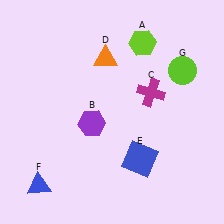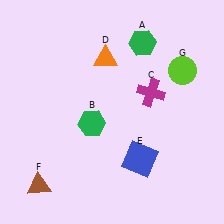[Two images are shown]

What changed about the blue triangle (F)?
In Image 1, F is blue. In Image 2, it changed to brown.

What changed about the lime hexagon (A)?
In Image 1, A is lime. In Image 2, it changed to green.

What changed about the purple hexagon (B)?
In Image 1, B is purple. In Image 2, it changed to green.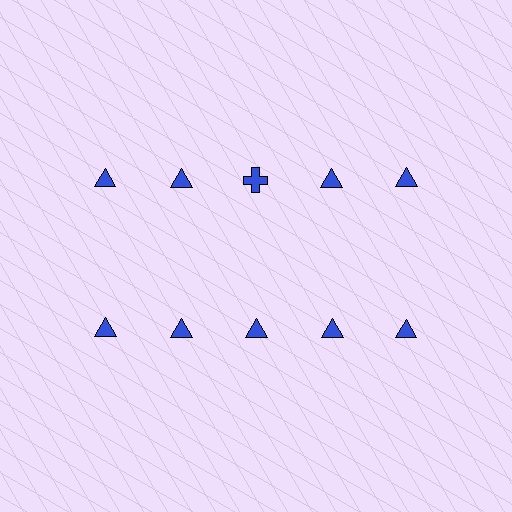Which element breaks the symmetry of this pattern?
The blue cross in the top row, center column breaks the symmetry. All other shapes are blue triangles.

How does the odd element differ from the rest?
It has a different shape: cross instead of triangle.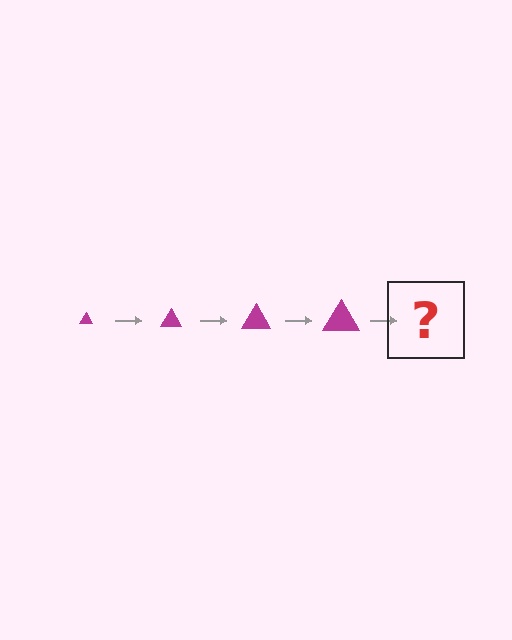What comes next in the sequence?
The next element should be a magenta triangle, larger than the previous one.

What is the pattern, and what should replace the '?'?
The pattern is that the triangle gets progressively larger each step. The '?' should be a magenta triangle, larger than the previous one.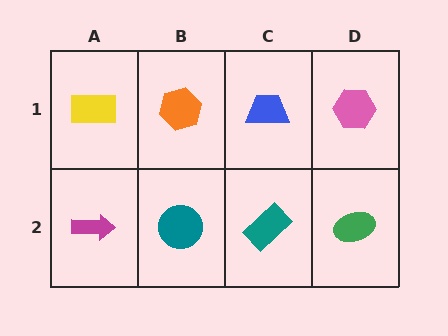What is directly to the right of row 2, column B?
A teal rectangle.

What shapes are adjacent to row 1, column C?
A teal rectangle (row 2, column C), an orange hexagon (row 1, column B), a pink hexagon (row 1, column D).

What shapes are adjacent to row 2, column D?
A pink hexagon (row 1, column D), a teal rectangle (row 2, column C).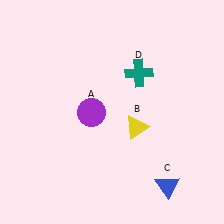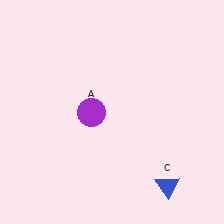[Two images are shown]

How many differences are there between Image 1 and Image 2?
There are 2 differences between the two images.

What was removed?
The yellow triangle (B), the teal cross (D) were removed in Image 2.